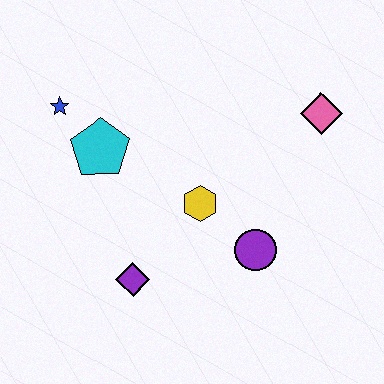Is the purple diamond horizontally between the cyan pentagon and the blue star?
No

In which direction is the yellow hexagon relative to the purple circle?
The yellow hexagon is to the left of the purple circle.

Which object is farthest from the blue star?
The pink diamond is farthest from the blue star.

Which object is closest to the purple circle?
The yellow hexagon is closest to the purple circle.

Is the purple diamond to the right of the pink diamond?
No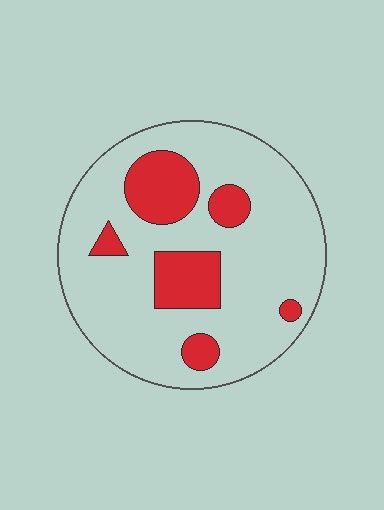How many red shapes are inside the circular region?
6.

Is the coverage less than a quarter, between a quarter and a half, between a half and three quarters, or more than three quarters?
Less than a quarter.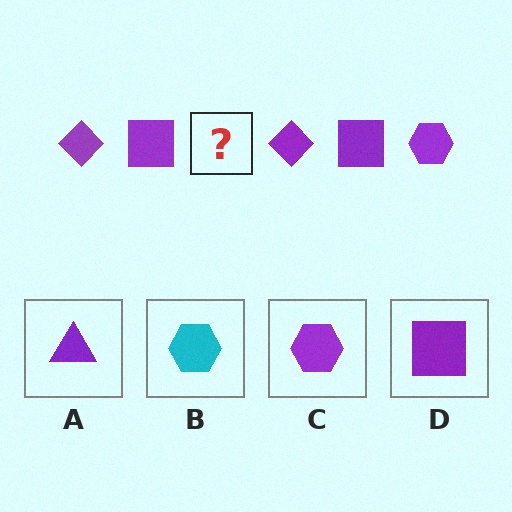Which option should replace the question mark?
Option C.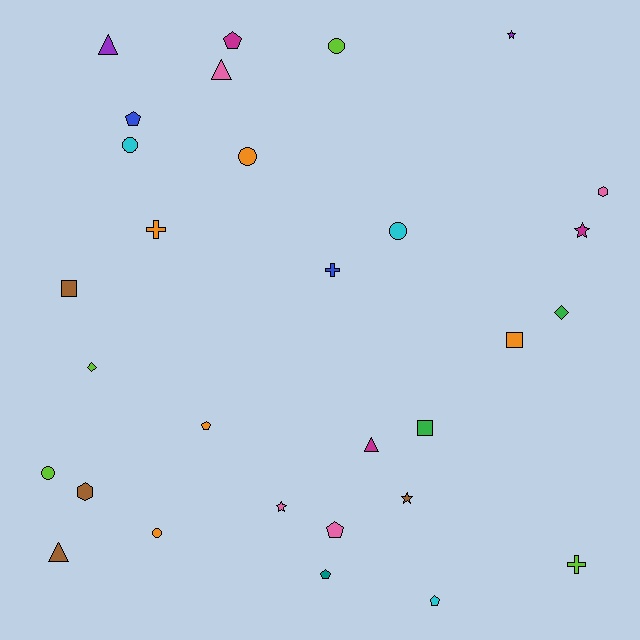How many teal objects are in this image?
There is 1 teal object.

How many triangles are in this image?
There are 4 triangles.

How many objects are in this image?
There are 30 objects.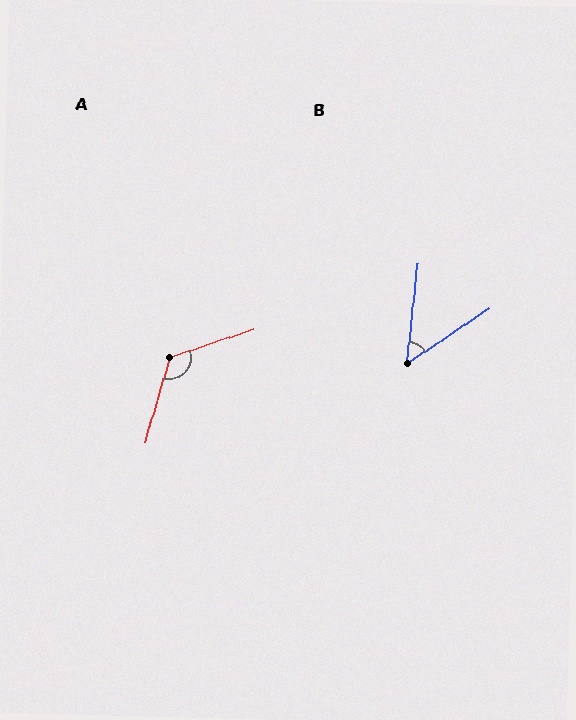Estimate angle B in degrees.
Approximately 50 degrees.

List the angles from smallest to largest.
B (50°), A (124°).